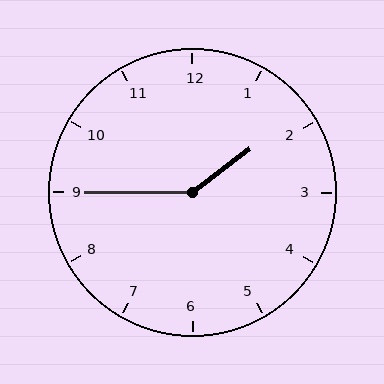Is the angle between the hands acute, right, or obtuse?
It is obtuse.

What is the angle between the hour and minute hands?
Approximately 142 degrees.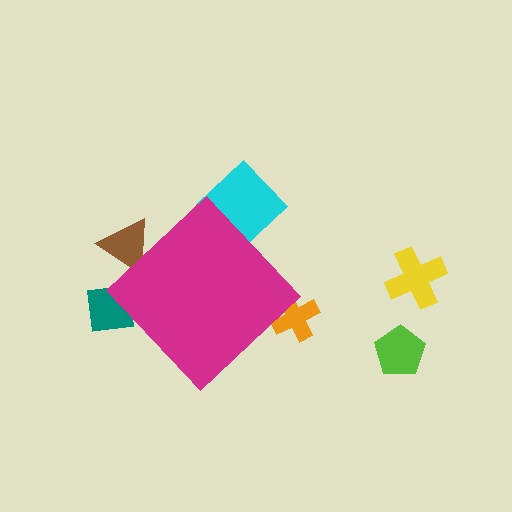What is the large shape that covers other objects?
A magenta diamond.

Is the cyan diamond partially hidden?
Yes, the cyan diamond is partially hidden behind the magenta diamond.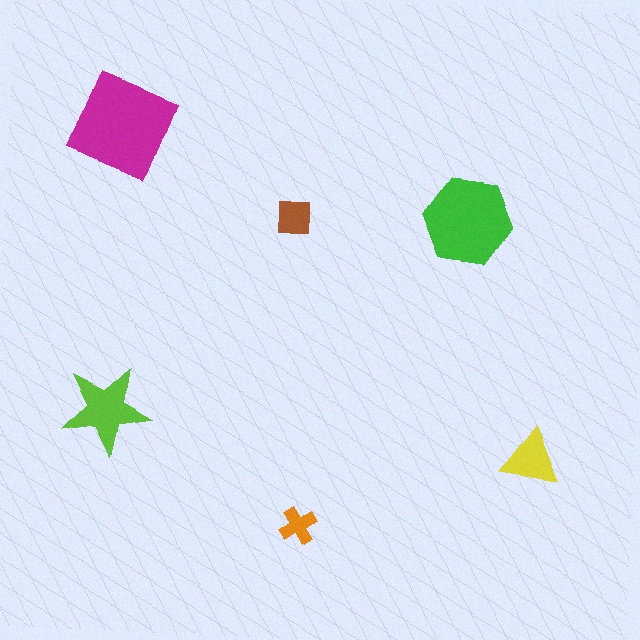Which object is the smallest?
The orange cross.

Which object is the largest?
The magenta diamond.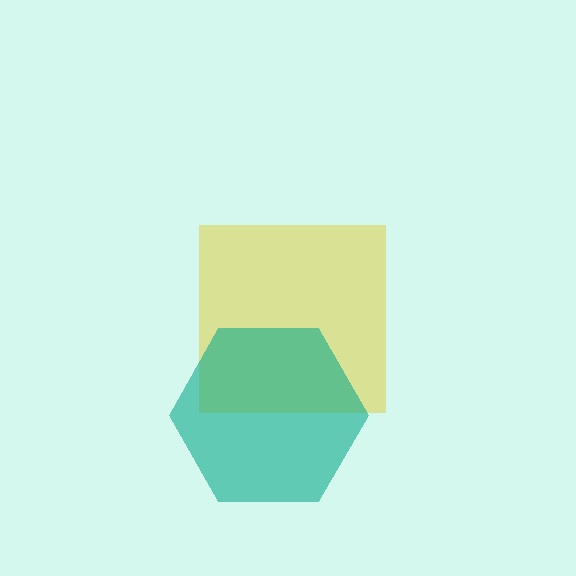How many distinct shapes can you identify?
There are 2 distinct shapes: a yellow square, a teal hexagon.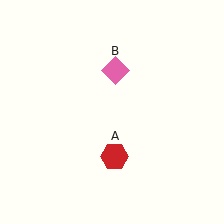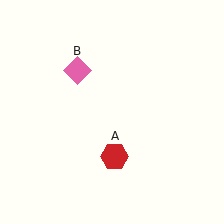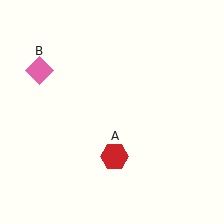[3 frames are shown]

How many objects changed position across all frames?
1 object changed position: pink diamond (object B).